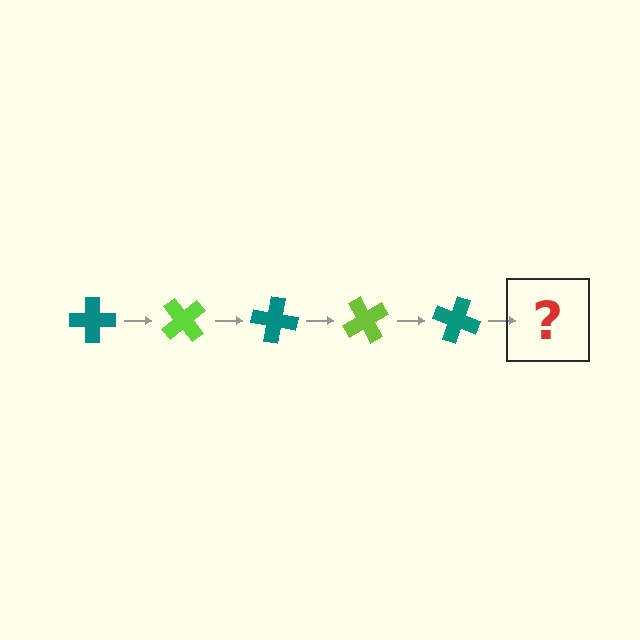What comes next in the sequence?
The next element should be a lime cross, rotated 250 degrees from the start.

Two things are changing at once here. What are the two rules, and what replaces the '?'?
The two rules are that it rotates 50 degrees each step and the color cycles through teal and lime. The '?' should be a lime cross, rotated 250 degrees from the start.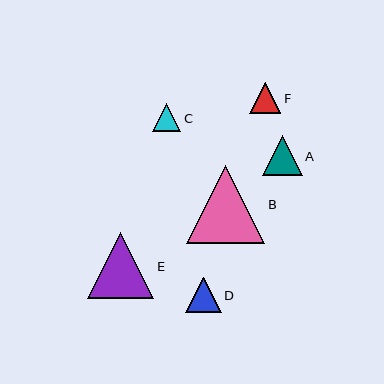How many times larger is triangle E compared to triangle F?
Triangle E is approximately 2.1 times the size of triangle F.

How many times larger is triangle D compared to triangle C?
Triangle D is approximately 1.3 times the size of triangle C.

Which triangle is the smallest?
Triangle C is the smallest with a size of approximately 28 pixels.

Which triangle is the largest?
Triangle B is the largest with a size of approximately 78 pixels.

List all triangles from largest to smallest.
From largest to smallest: B, E, A, D, F, C.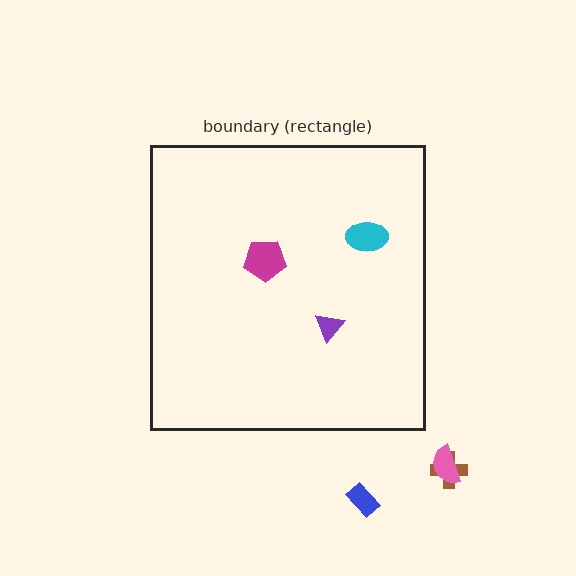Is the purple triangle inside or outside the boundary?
Inside.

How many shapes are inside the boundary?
3 inside, 3 outside.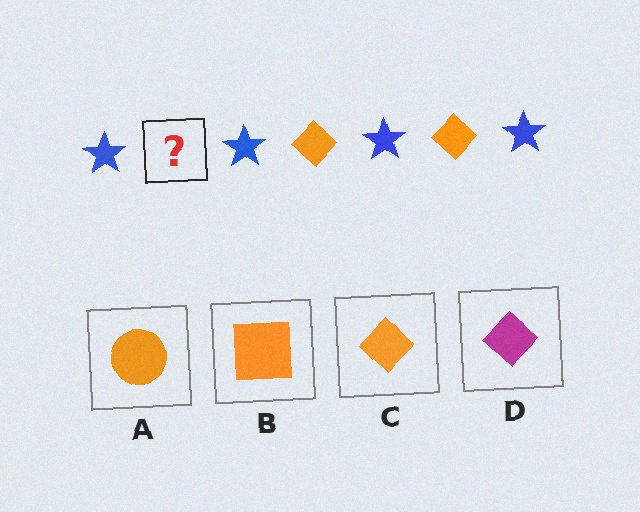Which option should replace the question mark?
Option C.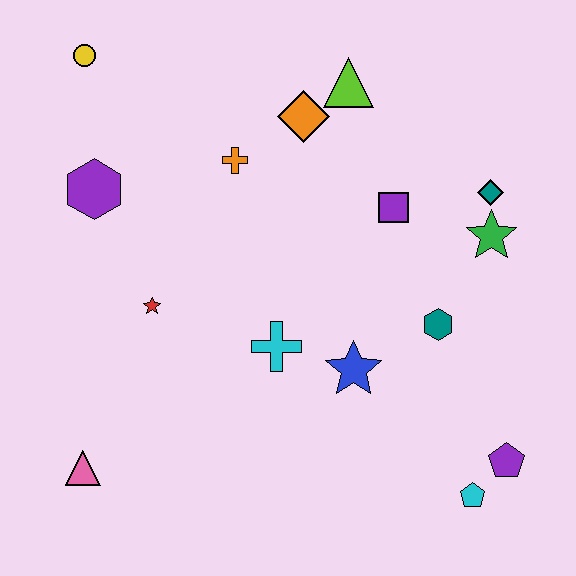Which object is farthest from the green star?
The pink triangle is farthest from the green star.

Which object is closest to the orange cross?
The orange diamond is closest to the orange cross.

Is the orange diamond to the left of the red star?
No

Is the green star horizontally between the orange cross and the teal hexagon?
No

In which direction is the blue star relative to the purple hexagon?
The blue star is to the right of the purple hexagon.